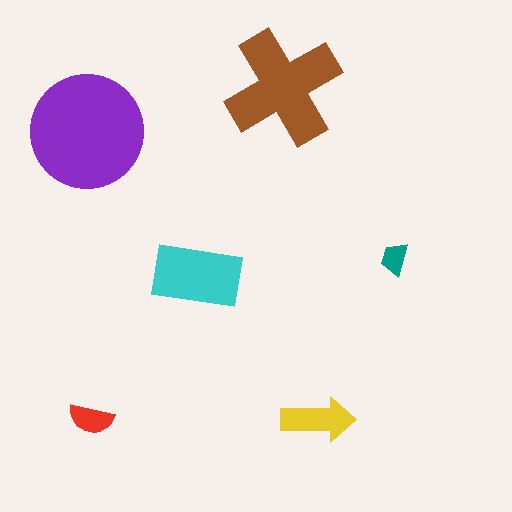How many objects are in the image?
There are 6 objects in the image.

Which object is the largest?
The purple circle.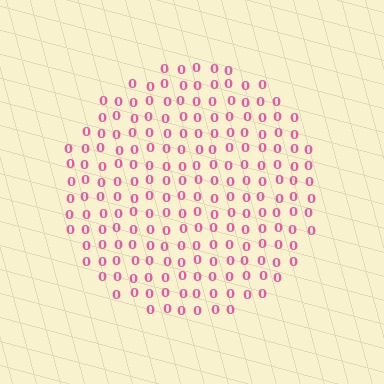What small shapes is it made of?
It is made of small digit 0's.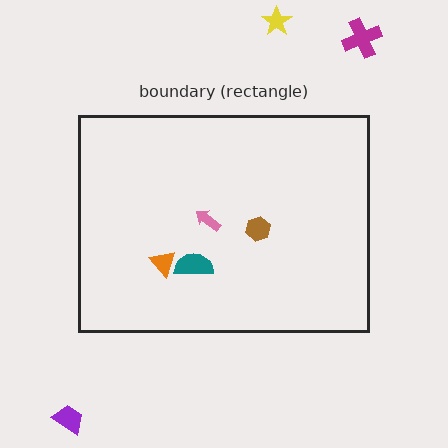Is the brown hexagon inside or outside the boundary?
Inside.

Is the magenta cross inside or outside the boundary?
Outside.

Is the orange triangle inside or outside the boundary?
Inside.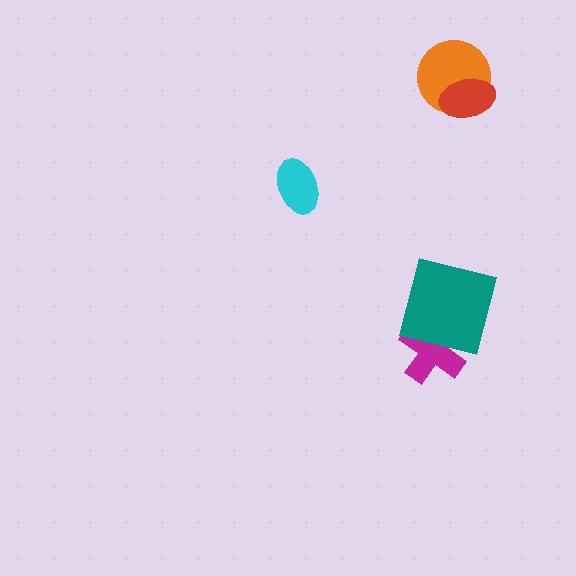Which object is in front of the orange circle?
The red ellipse is in front of the orange circle.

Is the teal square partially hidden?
No, no other shape covers it.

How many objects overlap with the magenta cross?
1 object overlaps with the magenta cross.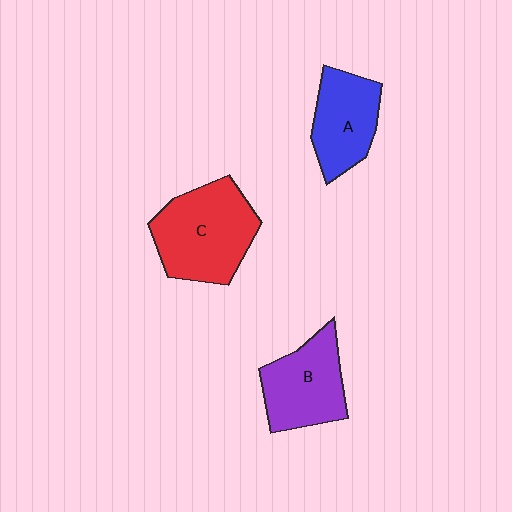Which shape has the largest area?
Shape C (red).